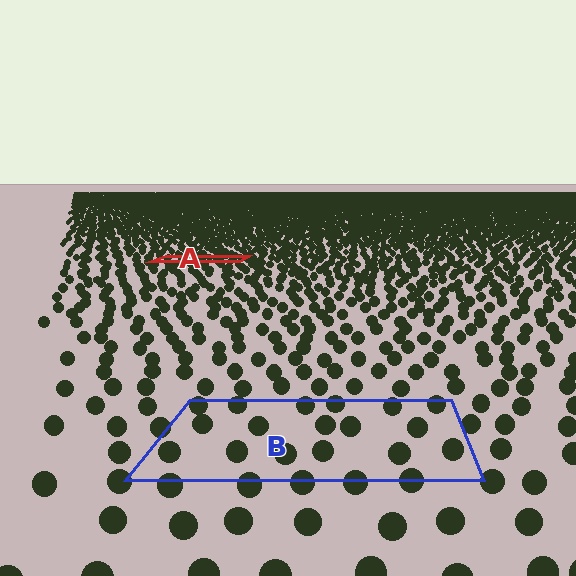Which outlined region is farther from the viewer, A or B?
Region A is farther from the viewer — the texture elements inside it appear smaller and more densely packed.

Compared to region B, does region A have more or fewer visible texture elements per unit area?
Region A has more texture elements per unit area — they are packed more densely because it is farther away.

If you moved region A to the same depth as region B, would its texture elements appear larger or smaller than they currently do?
They would appear larger. At a closer depth, the same texture elements are projected at a bigger on-screen size.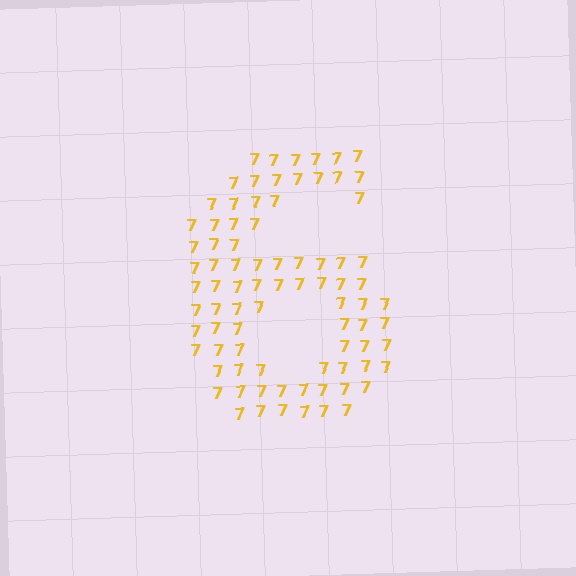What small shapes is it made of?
It is made of small digit 7's.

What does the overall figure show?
The overall figure shows the digit 6.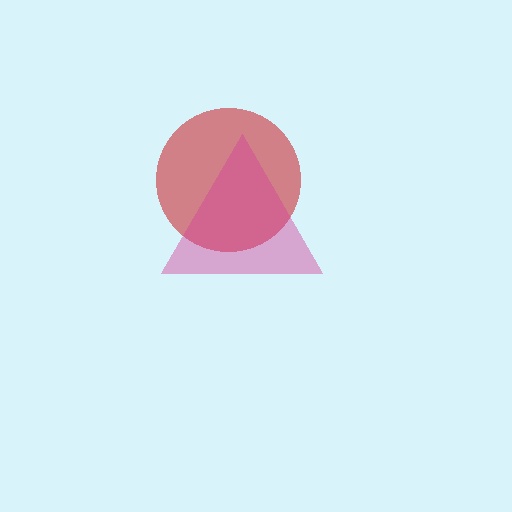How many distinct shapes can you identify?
There are 2 distinct shapes: a red circle, a magenta triangle.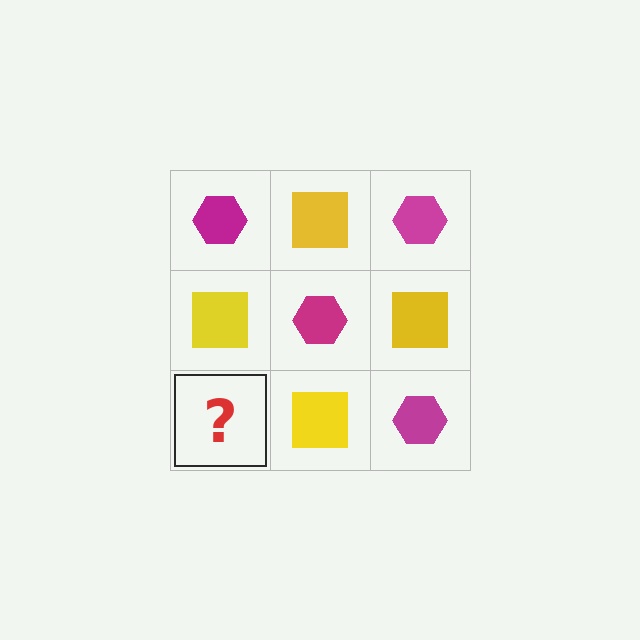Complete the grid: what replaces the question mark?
The question mark should be replaced with a magenta hexagon.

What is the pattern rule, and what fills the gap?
The rule is that it alternates magenta hexagon and yellow square in a checkerboard pattern. The gap should be filled with a magenta hexagon.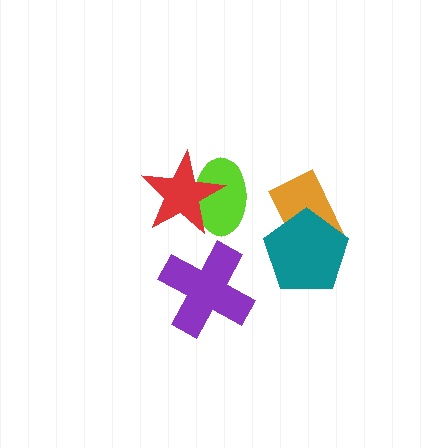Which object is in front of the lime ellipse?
The red star is in front of the lime ellipse.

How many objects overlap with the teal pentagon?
1 object overlaps with the teal pentagon.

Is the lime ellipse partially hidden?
Yes, it is partially covered by another shape.